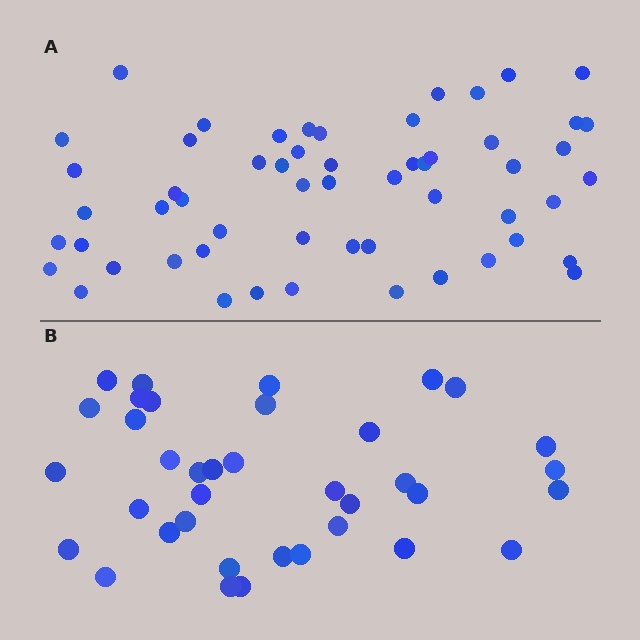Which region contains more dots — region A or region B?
Region A (the top region) has more dots.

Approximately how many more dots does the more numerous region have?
Region A has approximately 20 more dots than region B.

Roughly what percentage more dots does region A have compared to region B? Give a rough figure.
About 50% more.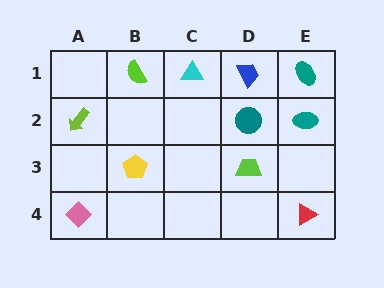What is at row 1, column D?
A blue trapezoid.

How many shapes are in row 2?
3 shapes.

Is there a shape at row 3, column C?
No, that cell is empty.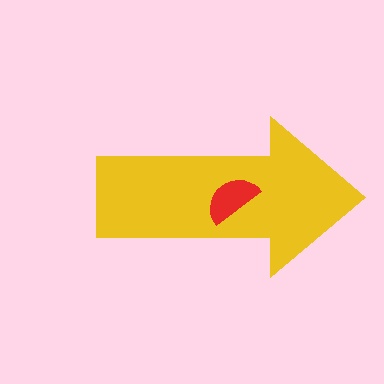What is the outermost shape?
The yellow arrow.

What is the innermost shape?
The red semicircle.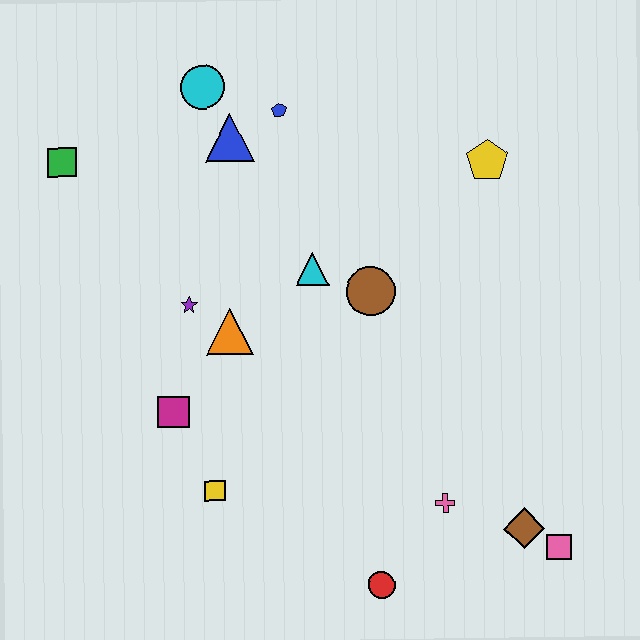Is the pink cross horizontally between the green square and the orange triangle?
No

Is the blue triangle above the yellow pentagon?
Yes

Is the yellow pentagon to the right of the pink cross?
Yes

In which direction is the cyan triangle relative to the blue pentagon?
The cyan triangle is below the blue pentagon.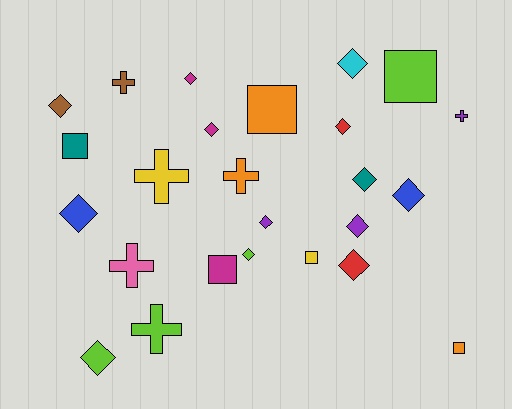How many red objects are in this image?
There are 2 red objects.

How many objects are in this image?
There are 25 objects.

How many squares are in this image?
There are 6 squares.